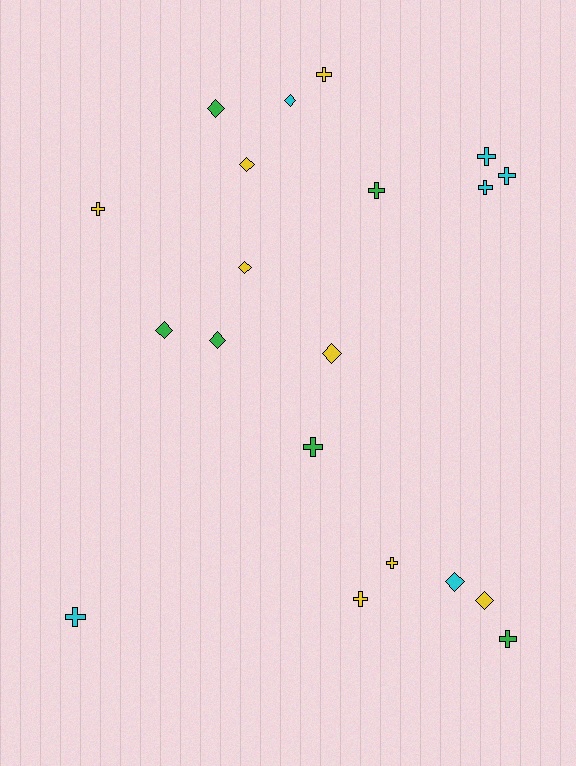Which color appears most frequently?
Yellow, with 8 objects.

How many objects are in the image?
There are 20 objects.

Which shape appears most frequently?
Cross, with 11 objects.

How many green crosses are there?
There are 3 green crosses.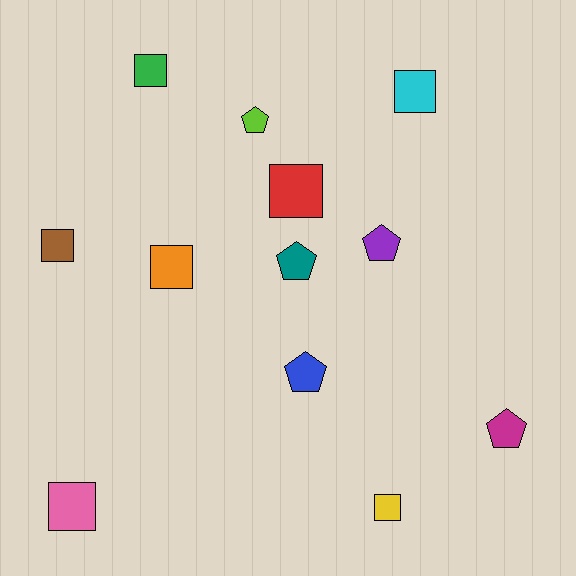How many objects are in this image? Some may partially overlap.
There are 12 objects.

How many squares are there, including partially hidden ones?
There are 7 squares.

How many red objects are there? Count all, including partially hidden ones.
There is 1 red object.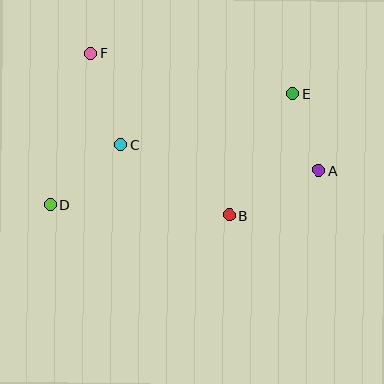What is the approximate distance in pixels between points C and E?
The distance between C and E is approximately 180 pixels.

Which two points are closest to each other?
Points A and E are closest to each other.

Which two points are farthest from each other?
Points A and D are farthest from each other.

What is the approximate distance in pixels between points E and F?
The distance between E and F is approximately 207 pixels.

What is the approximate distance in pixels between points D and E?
The distance between D and E is approximately 267 pixels.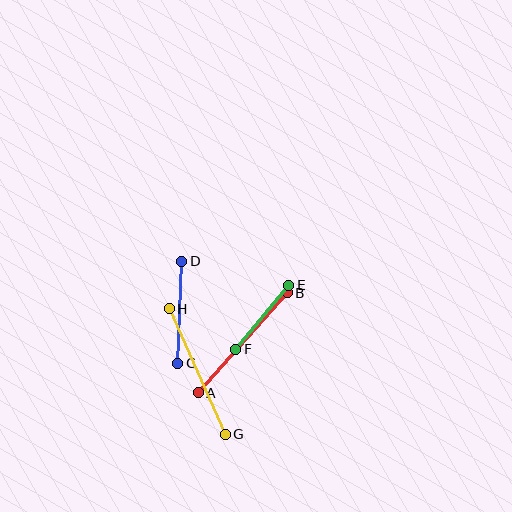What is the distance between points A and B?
The distance is approximately 134 pixels.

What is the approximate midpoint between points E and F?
The midpoint is at approximately (262, 317) pixels.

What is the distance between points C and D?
The distance is approximately 102 pixels.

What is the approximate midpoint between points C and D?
The midpoint is at approximately (180, 312) pixels.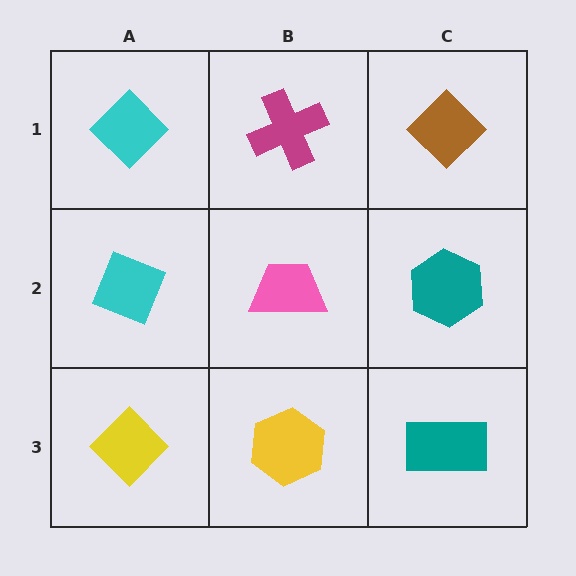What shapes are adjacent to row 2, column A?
A cyan diamond (row 1, column A), a yellow diamond (row 3, column A), a pink trapezoid (row 2, column B).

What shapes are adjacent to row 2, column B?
A magenta cross (row 1, column B), a yellow hexagon (row 3, column B), a cyan diamond (row 2, column A), a teal hexagon (row 2, column C).